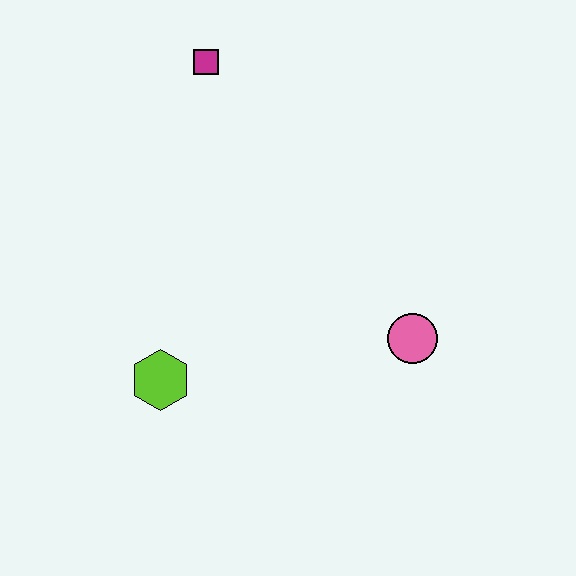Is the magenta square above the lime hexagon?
Yes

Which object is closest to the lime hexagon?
The pink circle is closest to the lime hexagon.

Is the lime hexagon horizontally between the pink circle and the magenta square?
No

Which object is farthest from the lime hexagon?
The magenta square is farthest from the lime hexagon.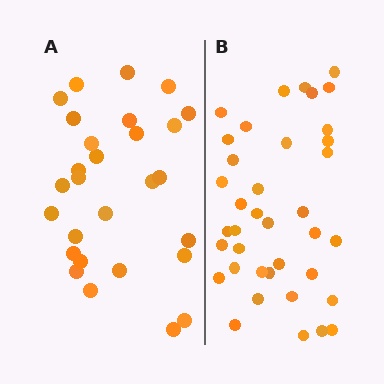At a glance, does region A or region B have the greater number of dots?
Region B (the right region) has more dots.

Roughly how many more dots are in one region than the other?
Region B has roughly 10 or so more dots than region A.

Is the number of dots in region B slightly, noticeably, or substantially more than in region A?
Region B has noticeably more, but not dramatically so. The ratio is roughly 1.4 to 1.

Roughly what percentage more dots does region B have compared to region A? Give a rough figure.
About 35% more.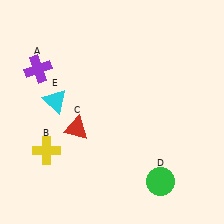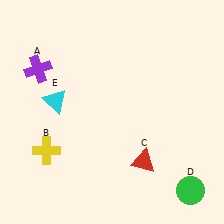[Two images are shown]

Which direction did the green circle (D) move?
The green circle (D) moved right.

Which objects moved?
The objects that moved are: the red triangle (C), the green circle (D).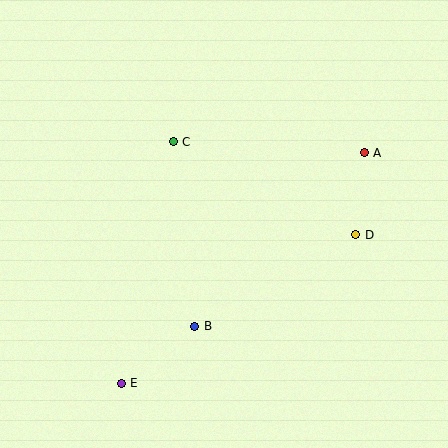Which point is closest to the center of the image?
Point C at (173, 142) is closest to the center.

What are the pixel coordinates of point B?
Point B is at (195, 326).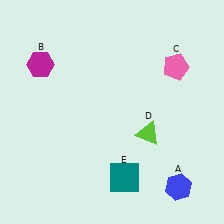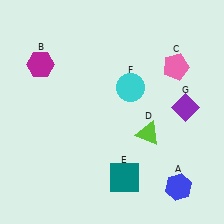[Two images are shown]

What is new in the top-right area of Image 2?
A purple diamond (G) was added in the top-right area of Image 2.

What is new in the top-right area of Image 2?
A cyan circle (F) was added in the top-right area of Image 2.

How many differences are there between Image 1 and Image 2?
There are 2 differences between the two images.